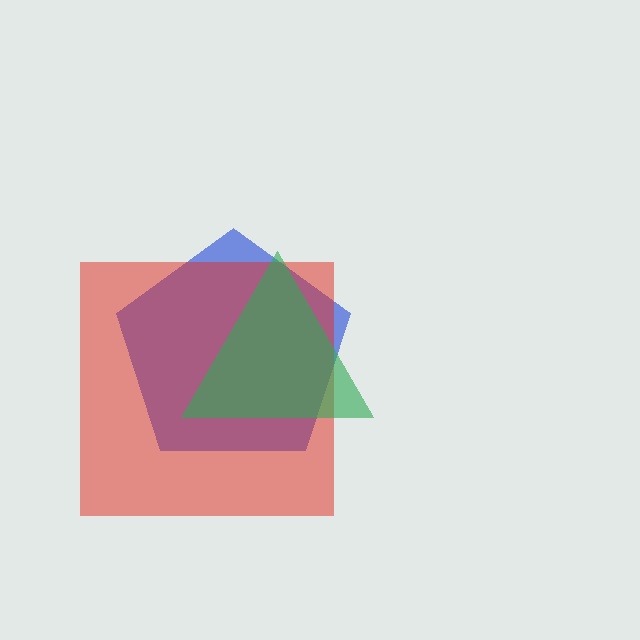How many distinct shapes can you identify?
There are 3 distinct shapes: a blue pentagon, a red square, a green triangle.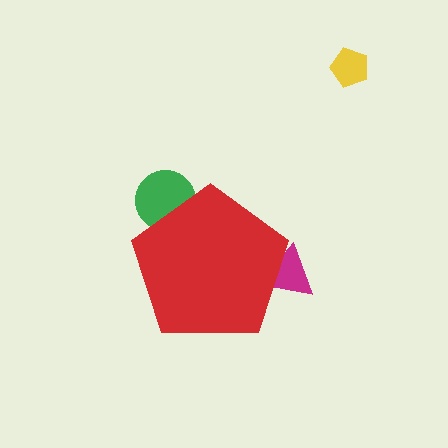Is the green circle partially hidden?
Yes, the green circle is partially hidden behind the red pentagon.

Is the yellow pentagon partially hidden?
No, the yellow pentagon is fully visible.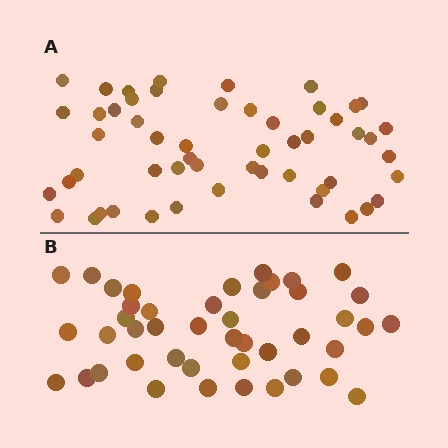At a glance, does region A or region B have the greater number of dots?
Region A (the top region) has more dots.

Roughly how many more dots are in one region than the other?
Region A has roughly 8 or so more dots than region B.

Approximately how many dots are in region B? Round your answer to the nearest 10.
About 40 dots. (The exact count is 44, which rounds to 40.)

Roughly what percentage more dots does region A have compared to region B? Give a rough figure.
About 20% more.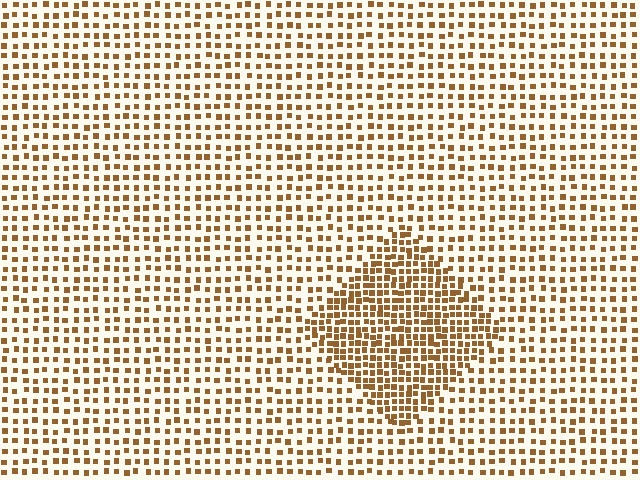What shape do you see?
I see a diamond.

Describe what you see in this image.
The image contains small brown elements arranged at two different densities. A diamond-shaped region is visible where the elements are more densely packed than the surrounding area.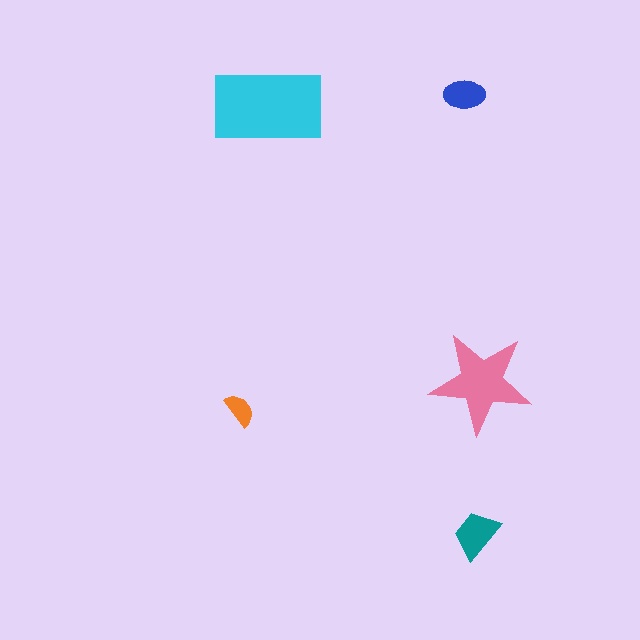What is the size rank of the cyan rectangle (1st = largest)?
1st.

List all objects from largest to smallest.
The cyan rectangle, the pink star, the teal trapezoid, the blue ellipse, the orange semicircle.